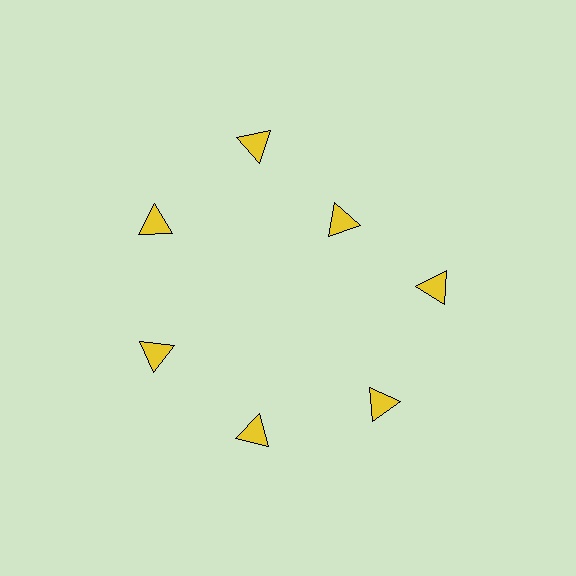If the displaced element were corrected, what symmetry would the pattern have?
It would have 7-fold rotational symmetry — the pattern would map onto itself every 51 degrees.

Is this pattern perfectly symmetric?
No. The 7 yellow triangles are arranged in a ring, but one element near the 1 o'clock position is pulled inward toward the center, breaking the 7-fold rotational symmetry.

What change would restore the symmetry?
The symmetry would be restored by moving it outward, back onto the ring so that all 7 triangles sit at equal angles and equal distance from the center.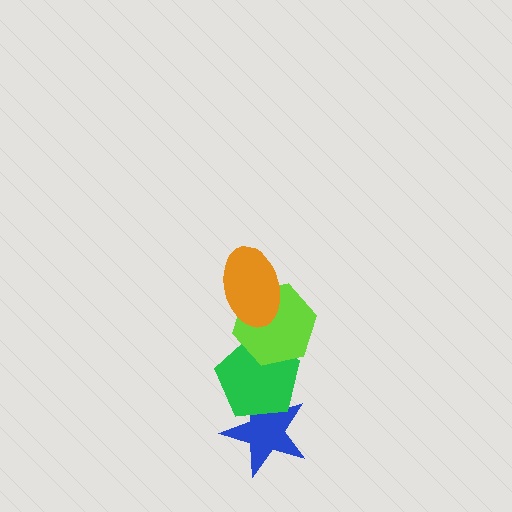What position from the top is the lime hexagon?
The lime hexagon is 2nd from the top.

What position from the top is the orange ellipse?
The orange ellipse is 1st from the top.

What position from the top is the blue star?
The blue star is 4th from the top.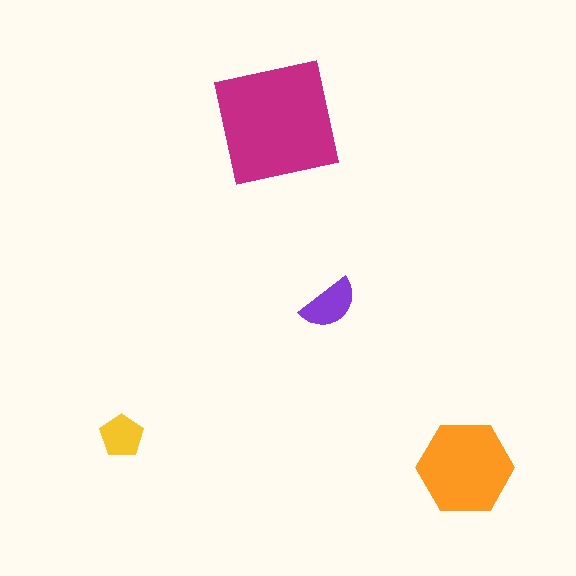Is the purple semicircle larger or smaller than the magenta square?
Smaller.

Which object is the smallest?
The yellow pentagon.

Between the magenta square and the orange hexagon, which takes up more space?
The magenta square.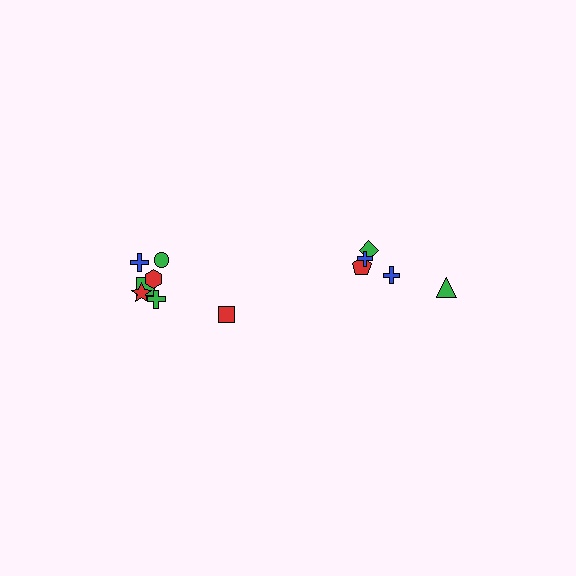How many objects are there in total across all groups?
There are 12 objects.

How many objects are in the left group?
There are 7 objects.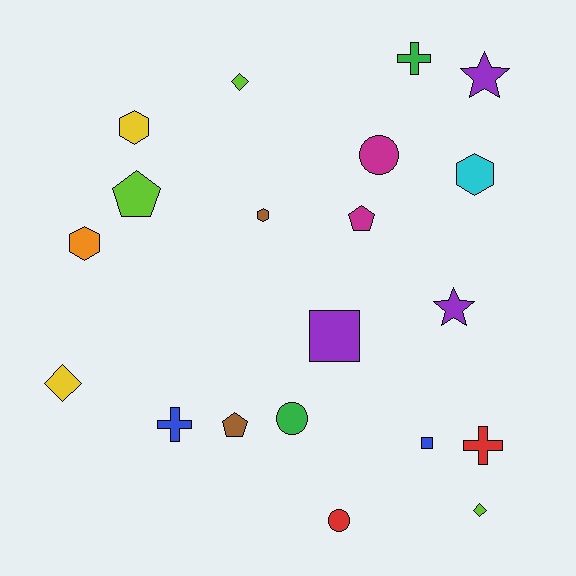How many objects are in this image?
There are 20 objects.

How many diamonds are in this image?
There are 3 diamonds.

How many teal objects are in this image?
There are no teal objects.